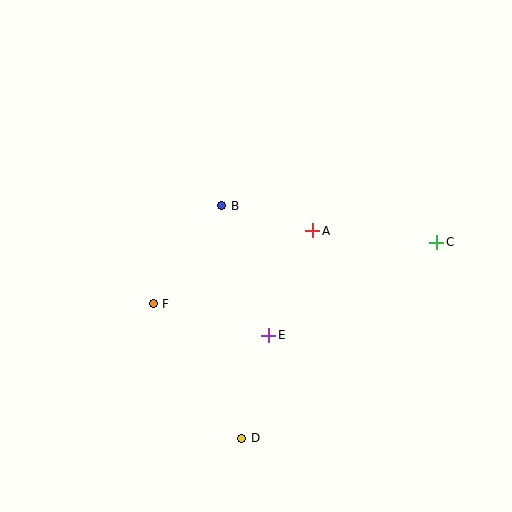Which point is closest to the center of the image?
Point B at (222, 206) is closest to the center.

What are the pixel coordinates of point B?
Point B is at (222, 206).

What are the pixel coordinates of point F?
Point F is at (153, 304).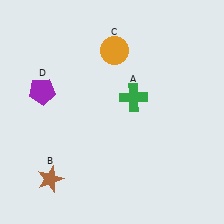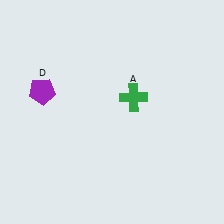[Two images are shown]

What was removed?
The brown star (B), the orange circle (C) were removed in Image 2.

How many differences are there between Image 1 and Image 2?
There are 2 differences between the two images.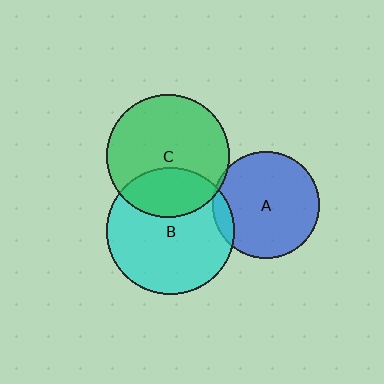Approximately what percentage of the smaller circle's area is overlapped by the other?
Approximately 10%.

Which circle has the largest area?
Circle B (cyan).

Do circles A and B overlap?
Yes.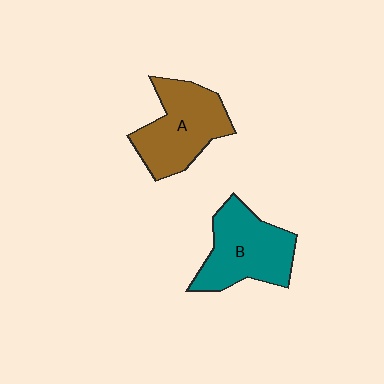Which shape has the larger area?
Shape A (brown).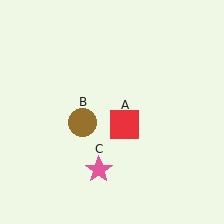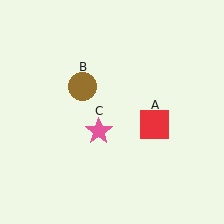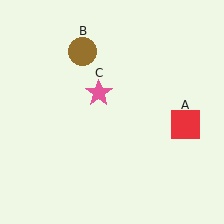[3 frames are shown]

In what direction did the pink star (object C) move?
The pink star (object C) moved up.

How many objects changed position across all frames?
3 objects changed position: red square (object A), brown circle (object B), pink star (object C).